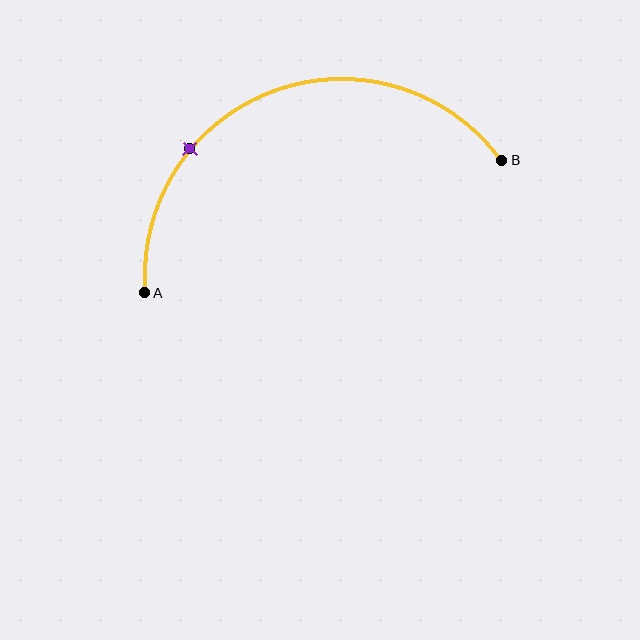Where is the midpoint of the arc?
The arc midpoint is the point on the curve farthest from the straight line joining A and B. It sits above that line.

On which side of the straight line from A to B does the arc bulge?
The arc bulges above the straight line connecting A and B.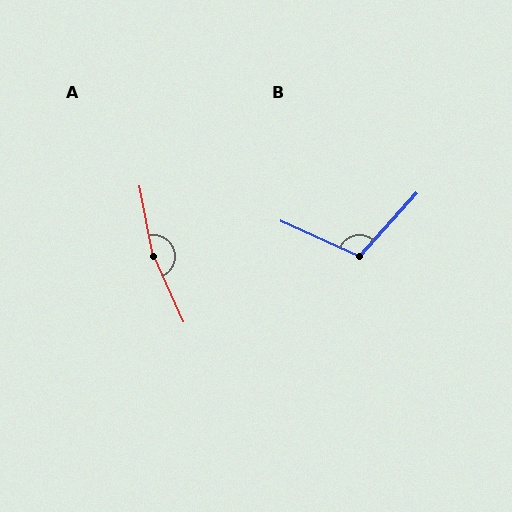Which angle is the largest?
A, at approximately 166 degrees.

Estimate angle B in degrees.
Approximately 108 degrees.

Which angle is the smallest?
B, at approximately 108 degrees.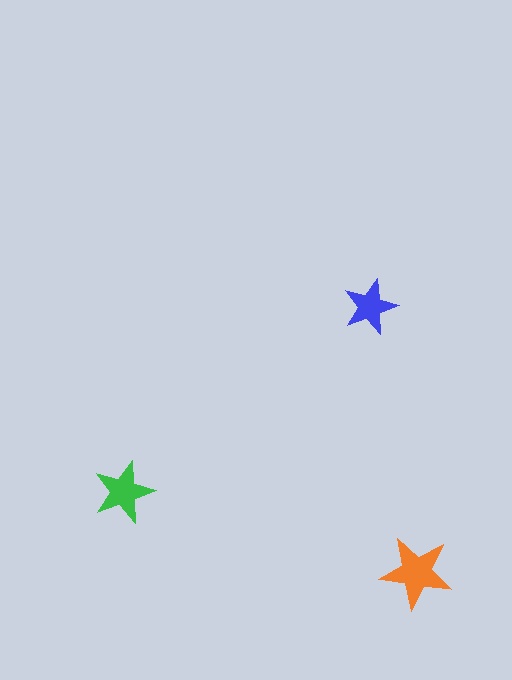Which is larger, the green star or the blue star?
The green one.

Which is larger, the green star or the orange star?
The orange one.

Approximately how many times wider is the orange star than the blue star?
About 1.5 times wider.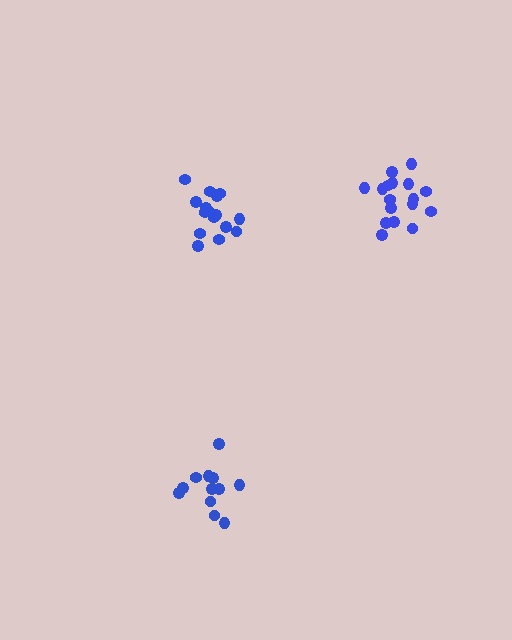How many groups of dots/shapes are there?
There are 3 groups.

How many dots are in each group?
Group 1: 16 dots, Group 2: 17 dots, Group 3: 12 dots (45 total).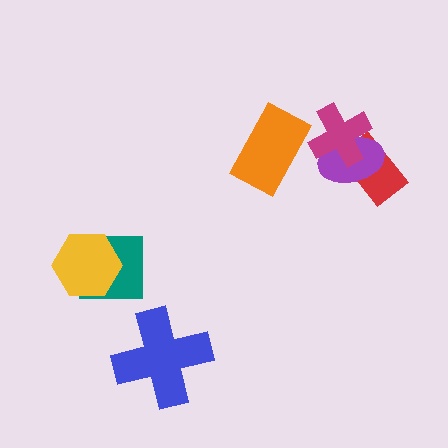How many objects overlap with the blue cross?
0 objects overlap with the blue cross.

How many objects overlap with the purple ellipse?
2 objects overlap with the purple ellipse.